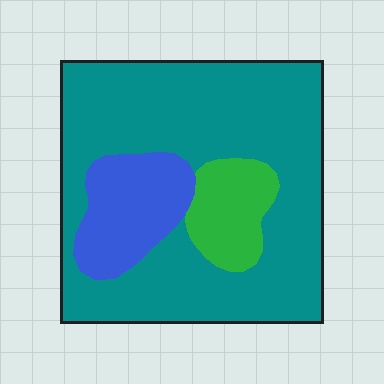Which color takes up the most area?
Teal, at roughly 75%.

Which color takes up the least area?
Green, at roughly 10%.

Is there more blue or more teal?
Teal.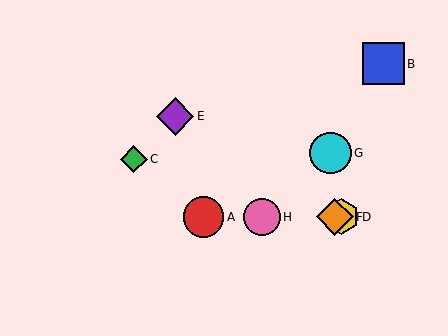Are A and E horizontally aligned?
No, A is at y≈217 and E is at y≈116.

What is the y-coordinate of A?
Object A is at y≈217.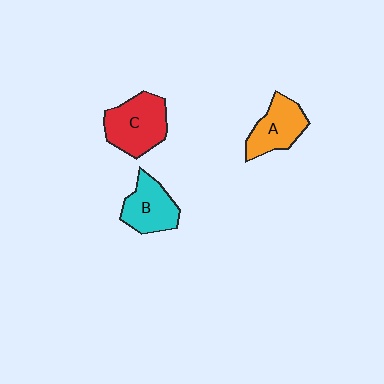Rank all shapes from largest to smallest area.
From largest to smallest: C (red), B (cyan), A (orange).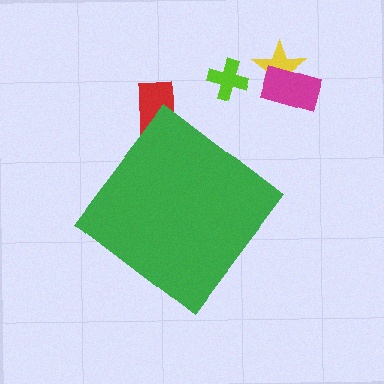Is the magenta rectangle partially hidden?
No, the magenta rectangle is fully visible.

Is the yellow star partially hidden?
No, the yellow star is fully visible.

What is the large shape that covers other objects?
A green diamond.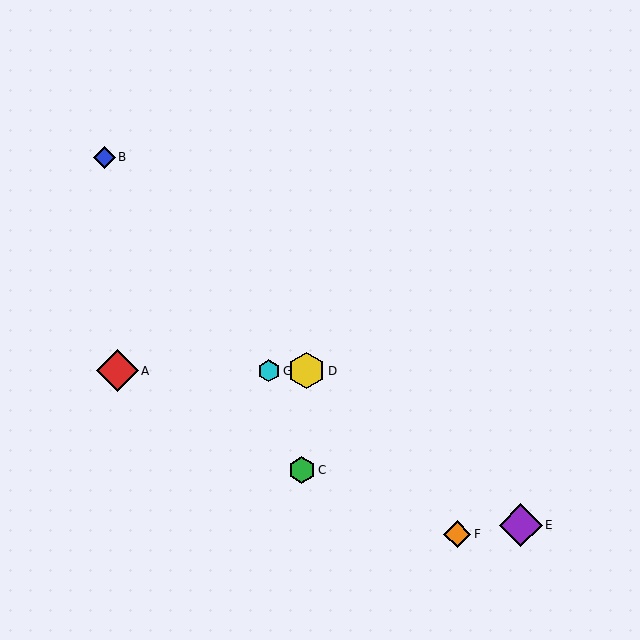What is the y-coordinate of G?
Object G is at y≈371.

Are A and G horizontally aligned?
Yes, both are at y≈371.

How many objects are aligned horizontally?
3 objects (A, D, G) are aligned horizontally.